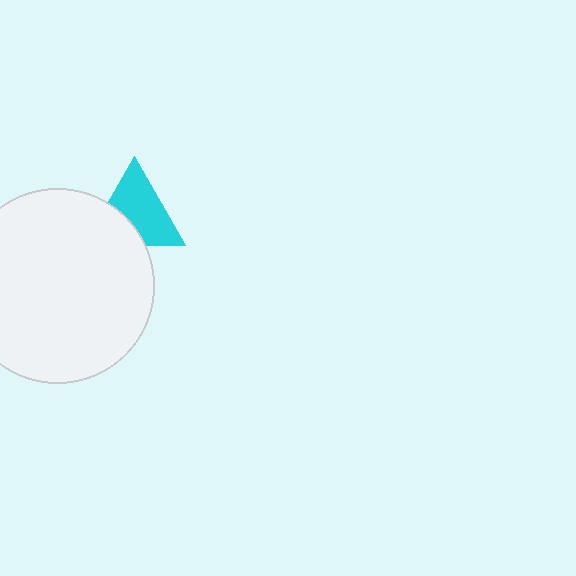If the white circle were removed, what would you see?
You would see the complete cyan triangle.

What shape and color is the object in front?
The object in front is a white circle.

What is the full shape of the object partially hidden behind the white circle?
The partially hidden object is a cyan triangle.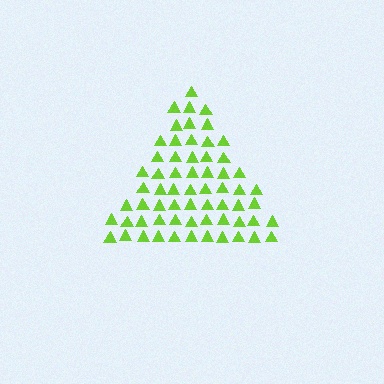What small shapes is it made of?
It is made of small triangles.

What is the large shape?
The large shape is a triangle.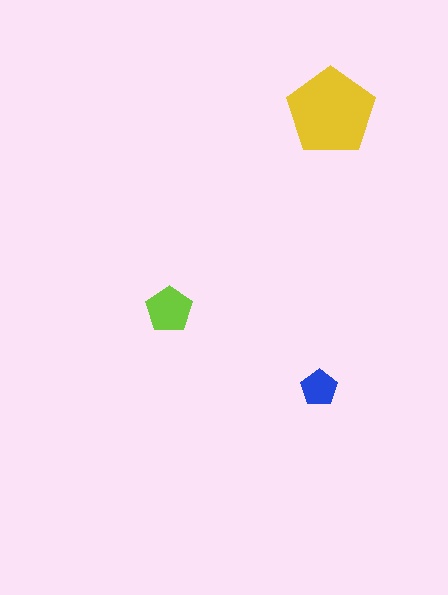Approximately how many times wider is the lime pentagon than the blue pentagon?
About 1.5 times wider.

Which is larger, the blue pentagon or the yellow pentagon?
The yellow one.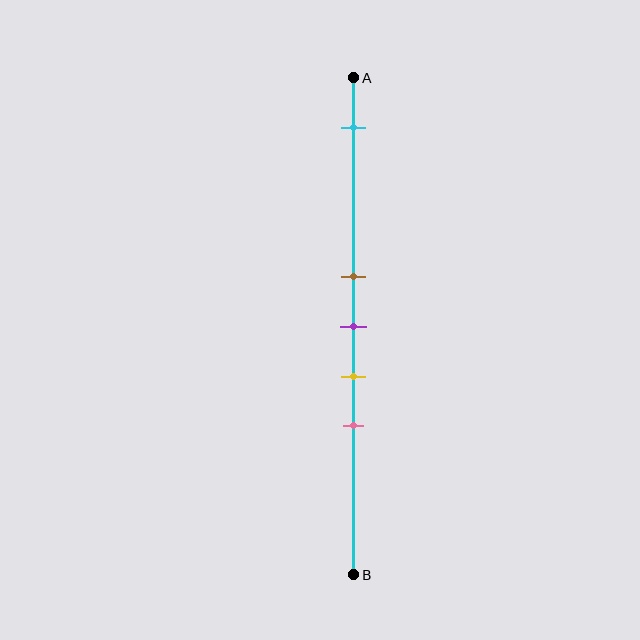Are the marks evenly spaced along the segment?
No, the marks are not evenly spaced.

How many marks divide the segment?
There are 5 marks dividing the segment.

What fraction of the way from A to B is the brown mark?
The brown mark is approximately 40% (0.4) of the way from A to B.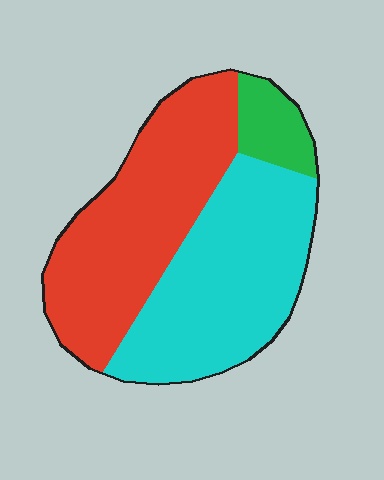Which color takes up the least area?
Green, at roughly 10%.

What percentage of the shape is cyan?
Cyan covers roughly 45% of the shape.